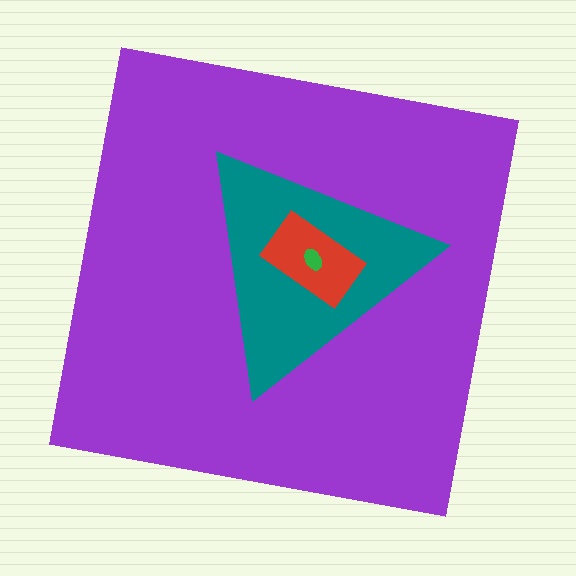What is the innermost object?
The green ellipse.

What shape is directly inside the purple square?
The teal triangle.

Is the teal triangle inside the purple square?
Yes.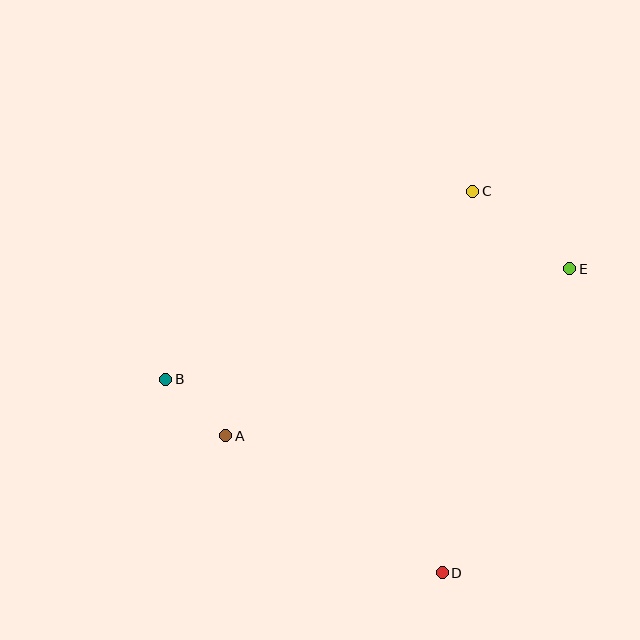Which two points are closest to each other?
Points A and B are closest to each other.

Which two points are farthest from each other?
Points B and E are farthest from each other.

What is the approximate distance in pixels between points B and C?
The distance between B and C is approximately 360 pixels.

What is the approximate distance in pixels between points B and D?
The distance between B and D is approximately 338 pixels.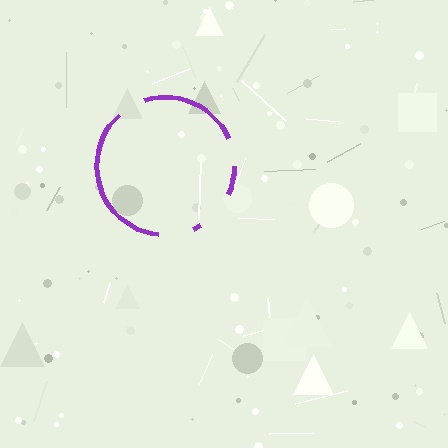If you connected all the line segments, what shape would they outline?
They would outline a circle.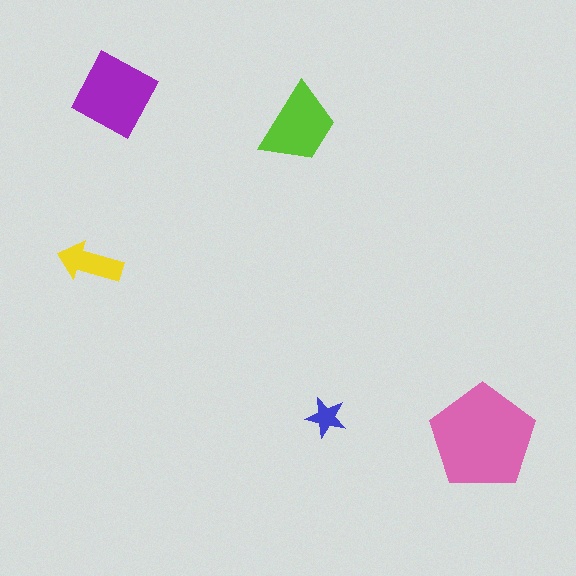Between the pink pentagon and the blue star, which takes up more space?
The pink pentagon.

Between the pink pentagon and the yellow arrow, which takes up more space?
The pink pentagon.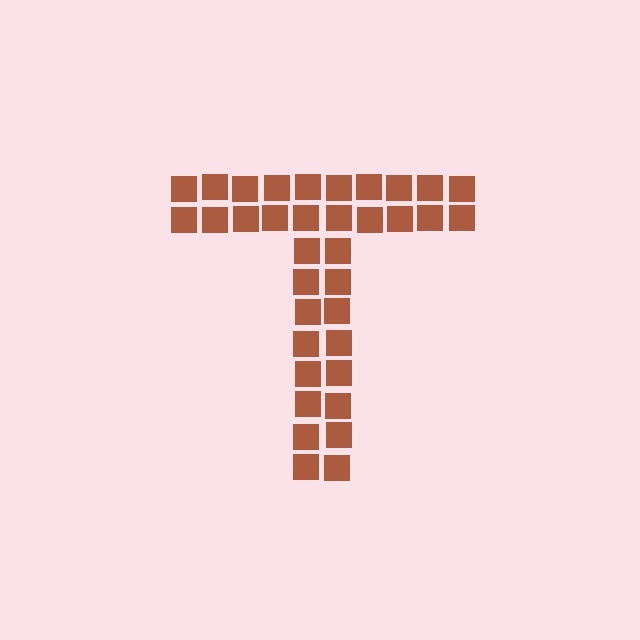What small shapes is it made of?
It is made of small squares.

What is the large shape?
The large shape is the letter T.